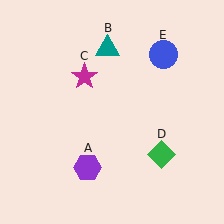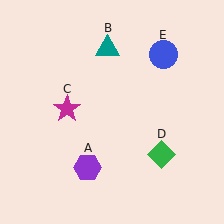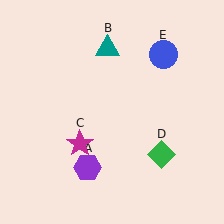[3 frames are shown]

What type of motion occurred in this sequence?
The magenta star (object C) rotated counterclockwise around the center of the scene.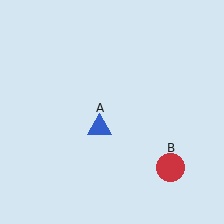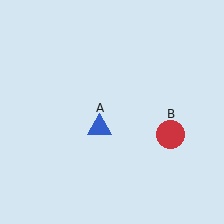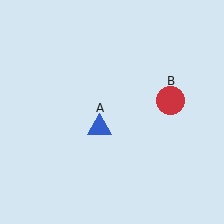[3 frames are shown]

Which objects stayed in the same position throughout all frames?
Blue triangle (object A) remained stationary.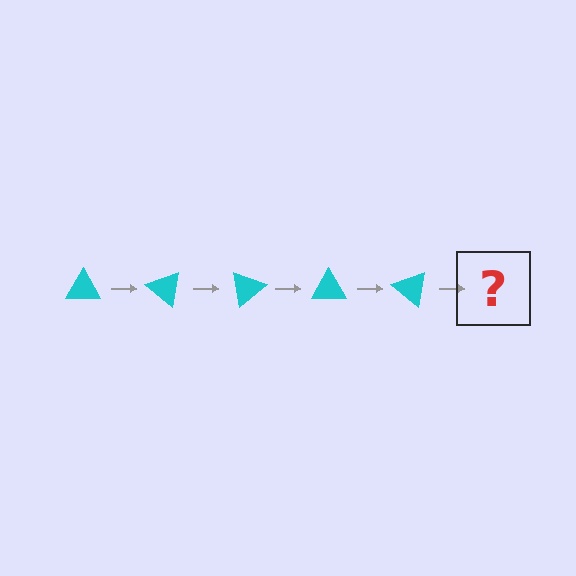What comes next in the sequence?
The next element should be a cyan triangle rotated 200 degrees.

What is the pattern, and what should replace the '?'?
The pattern is that the triangle rotates 40 degrees each step. The '?' should be a cyan triangle rotated 200 degrees.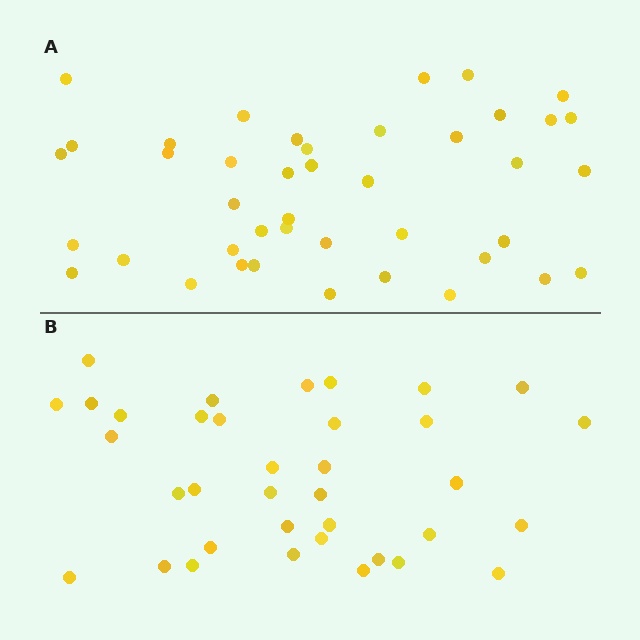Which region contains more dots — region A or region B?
Region A (the top region) has more dots.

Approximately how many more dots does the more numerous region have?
Region A has about 6 more dots than region B.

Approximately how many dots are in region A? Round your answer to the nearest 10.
About 40 dots. (The exact count is 42, which rounds to 40.)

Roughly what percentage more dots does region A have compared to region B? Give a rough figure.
About 15% more.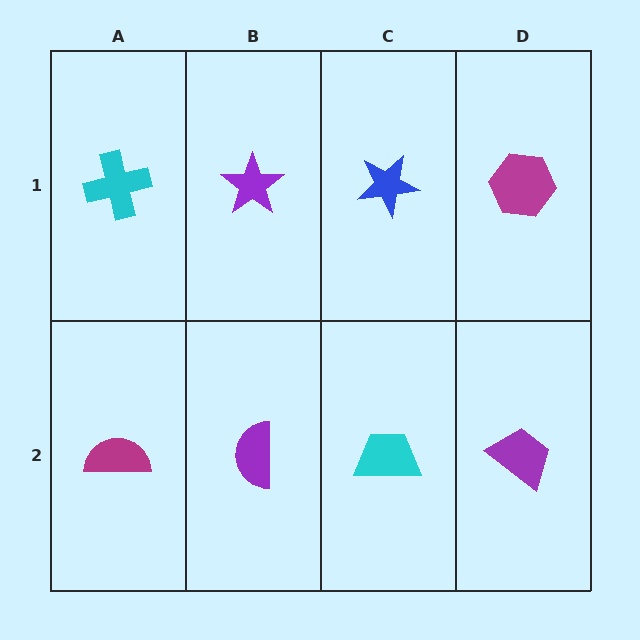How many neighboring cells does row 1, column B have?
3.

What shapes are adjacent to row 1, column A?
A magenta semicircle (row 2, column A), a purple star (row 1, column B).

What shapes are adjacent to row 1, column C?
A cyan trapezoid (row 2, column C), a purple star (row 1, column B), a magenta hexagon (row 1, column D).